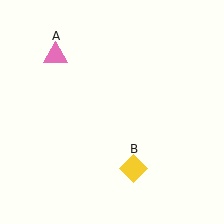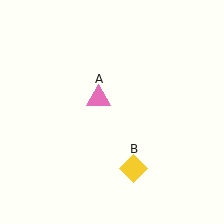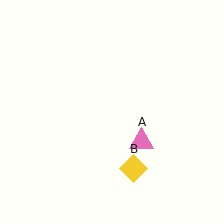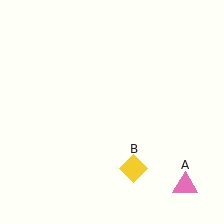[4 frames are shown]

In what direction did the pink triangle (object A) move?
The pink triangle (object A) moved down and to the right.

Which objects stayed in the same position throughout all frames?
Yellow diamond (object B) remained stationary.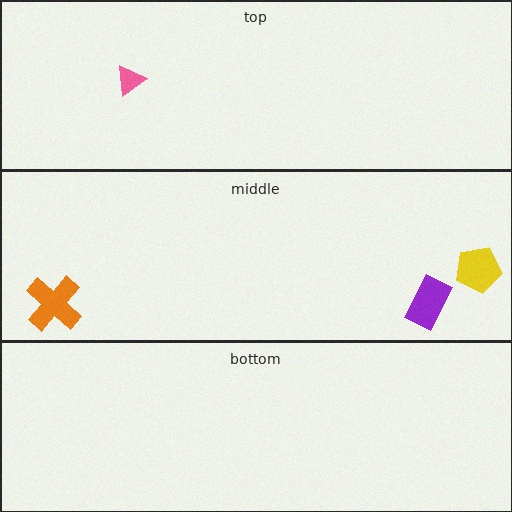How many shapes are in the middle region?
3.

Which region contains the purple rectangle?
The middle region.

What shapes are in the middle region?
The yellow pentagon, the orange cross, the purple rectangle.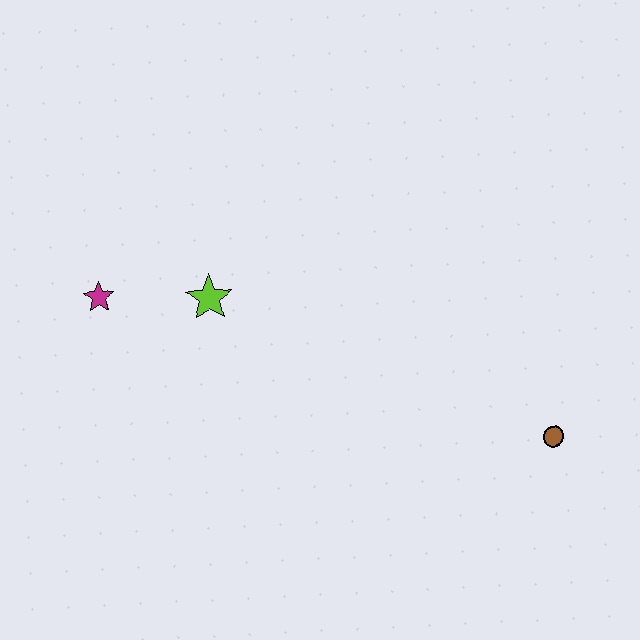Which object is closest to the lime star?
The magenta star is closest to the lime star.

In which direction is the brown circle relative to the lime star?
The brown circle is to the right of the lime star.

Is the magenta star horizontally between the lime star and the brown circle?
No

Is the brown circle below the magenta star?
Yes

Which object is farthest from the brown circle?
The magenta star is farthest from the brown circle.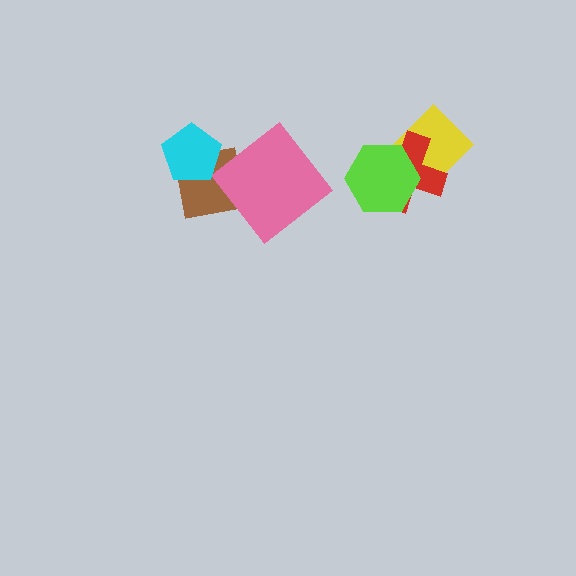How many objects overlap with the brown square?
2 objects overlap with the brown square.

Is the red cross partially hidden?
Yes, it is partially covered by another shape.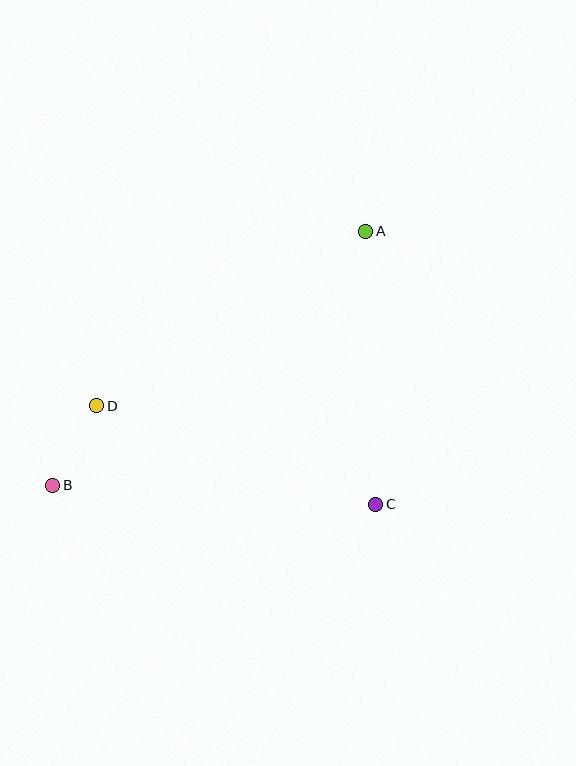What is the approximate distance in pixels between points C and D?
The distance between C and D is approximately 296 pixels.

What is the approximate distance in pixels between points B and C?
The distance between B and C is approximately 323 pixels.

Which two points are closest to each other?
Points B and D are closest to each other.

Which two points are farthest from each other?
Points A and B are farthest from each other.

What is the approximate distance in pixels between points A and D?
The distance between A and D is approximately 321 pixels.